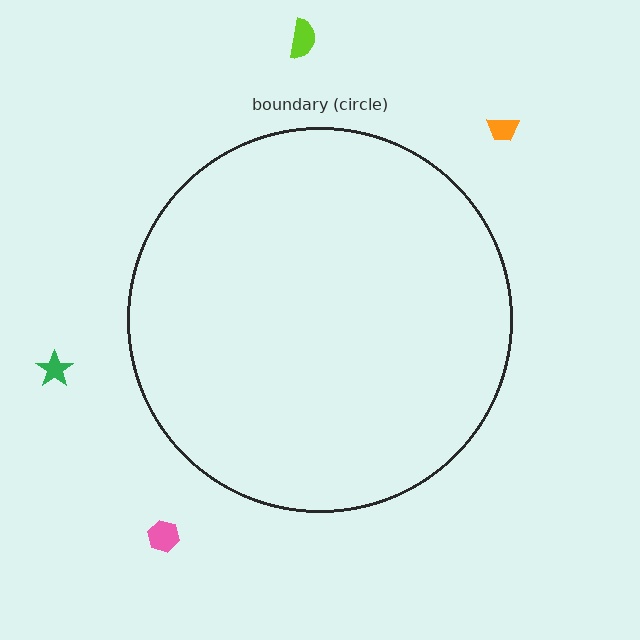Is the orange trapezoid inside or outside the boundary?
Outside.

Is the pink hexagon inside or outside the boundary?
Outside.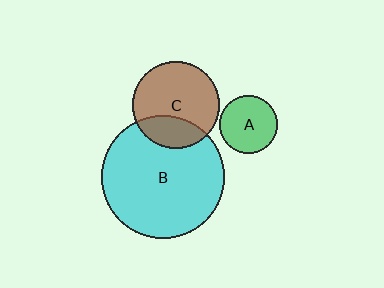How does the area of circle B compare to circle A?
Approximately 4.4 times.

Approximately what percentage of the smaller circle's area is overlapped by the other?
Approximately 25%.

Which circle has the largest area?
Circle B (cyan).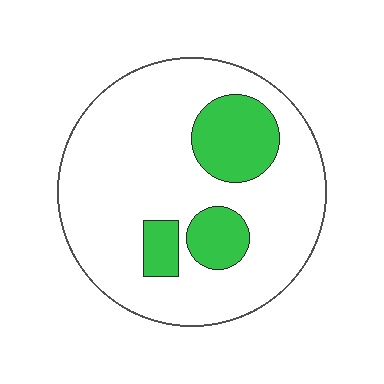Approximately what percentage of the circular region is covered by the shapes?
Approximately 20%.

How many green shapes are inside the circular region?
3.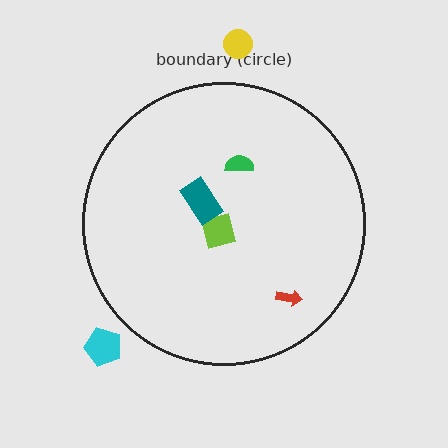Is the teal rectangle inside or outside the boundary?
Inside.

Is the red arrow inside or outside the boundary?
Inside.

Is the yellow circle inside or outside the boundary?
Outside.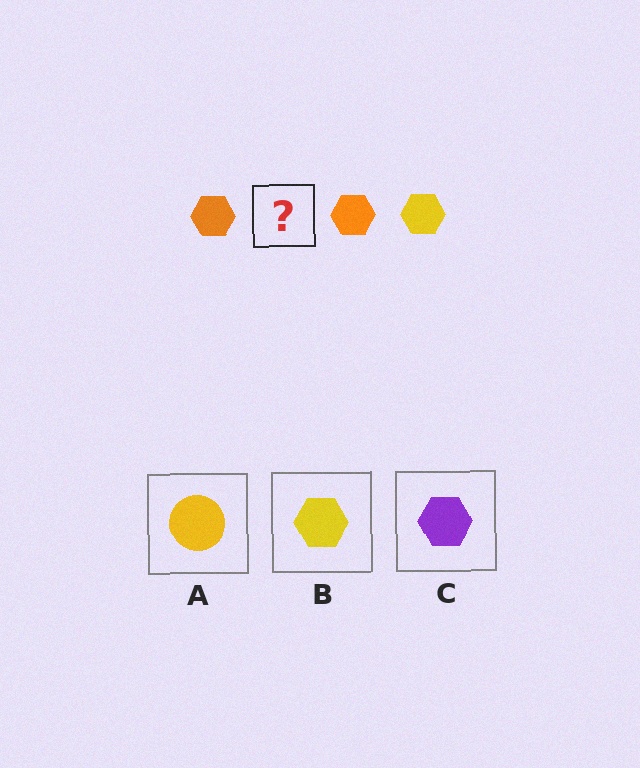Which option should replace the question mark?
Option B.